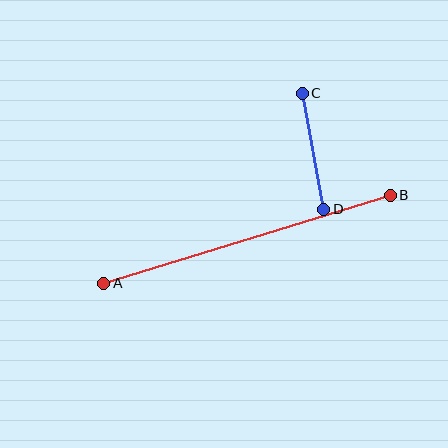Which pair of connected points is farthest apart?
Points A and B are farthest apart.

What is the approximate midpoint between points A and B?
The midpoint is at approximately (247, 239) pixels.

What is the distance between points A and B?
The distance is approximately 299 pixels.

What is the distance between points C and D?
The distance is approximately 118 pixels.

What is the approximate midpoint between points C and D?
The midpoint is at approximately (313, 151) pixels.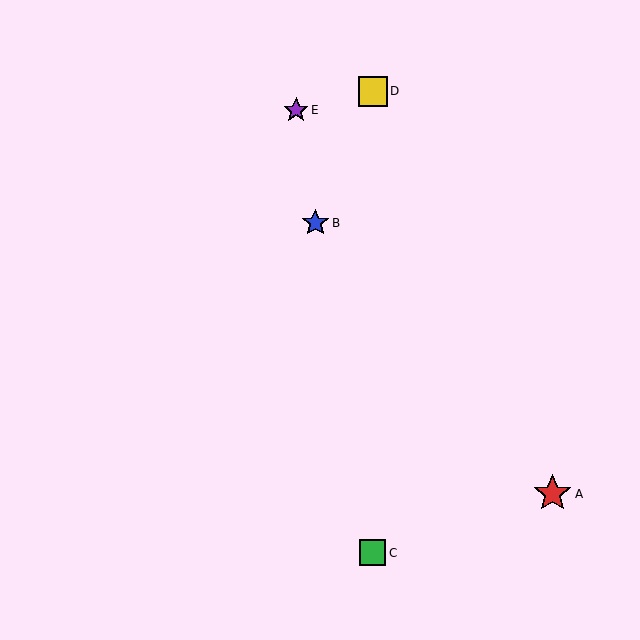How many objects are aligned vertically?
2 objects (C, D) are aligned vertically.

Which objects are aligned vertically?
Objects C, D are aligned vertically.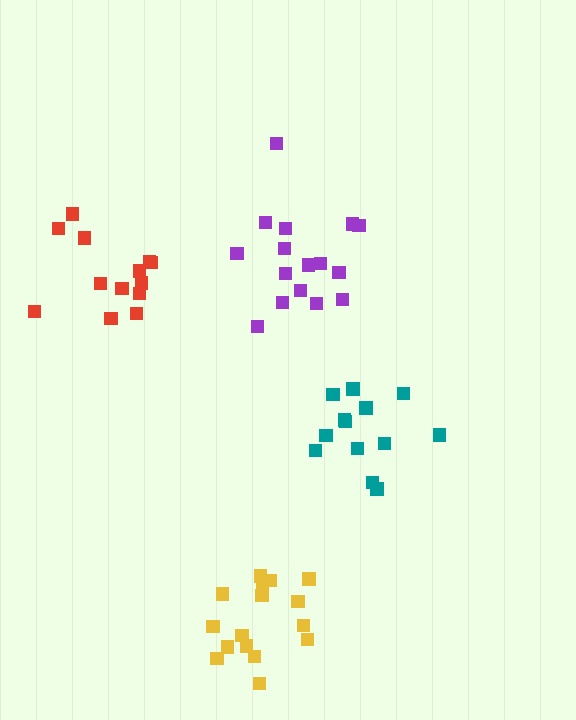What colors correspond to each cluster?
The clusters are colored: yellow, red, purple, teal.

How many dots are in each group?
Group 1: 16 dots, Group 2: 13 dots, Group 3: 16 dots, Group 4: 13 dots (58 total).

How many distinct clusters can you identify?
There are 4 distinct clusters.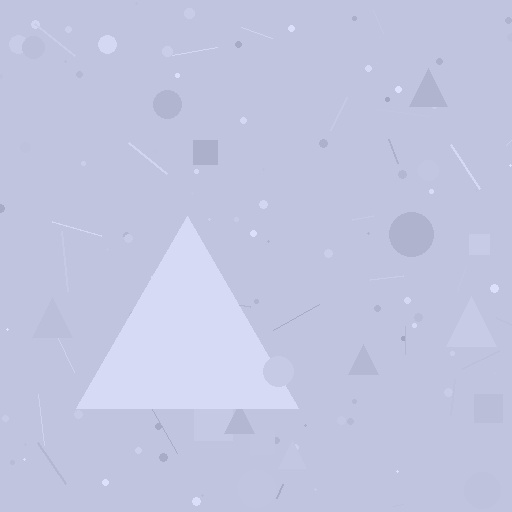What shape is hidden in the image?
A triangle is hidden in the image.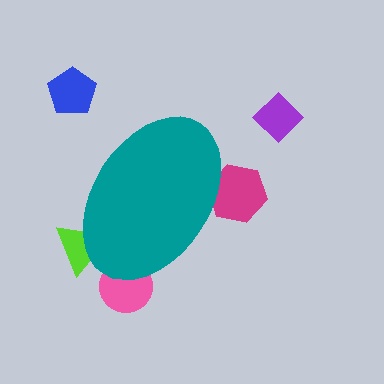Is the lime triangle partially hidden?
Yes, the lime triangle is partially hidden behind the teal ellipse.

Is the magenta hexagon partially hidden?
Yes, the magenta hexagon is partially hidden behind the teal ellipse.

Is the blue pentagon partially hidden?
No, the blue pentagon is fully visible.